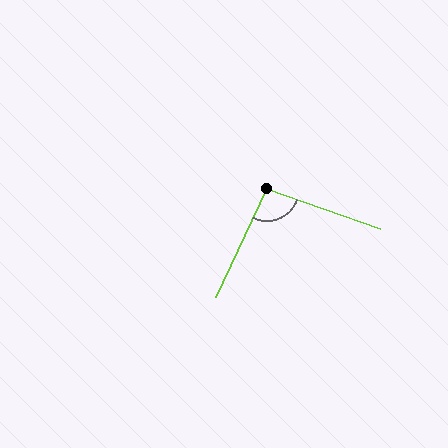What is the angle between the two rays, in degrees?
Approximately 96 degrees.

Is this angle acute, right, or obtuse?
It is obtuse.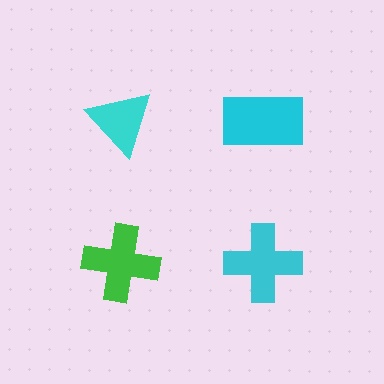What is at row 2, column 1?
A green cross.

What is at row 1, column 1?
A cyan triangle.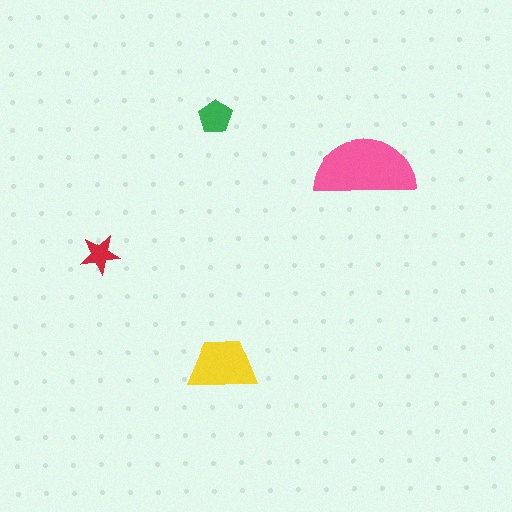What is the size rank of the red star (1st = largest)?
4th.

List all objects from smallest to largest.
The red star, the green pentagon, the yellow trapezoid, the pink semicircle.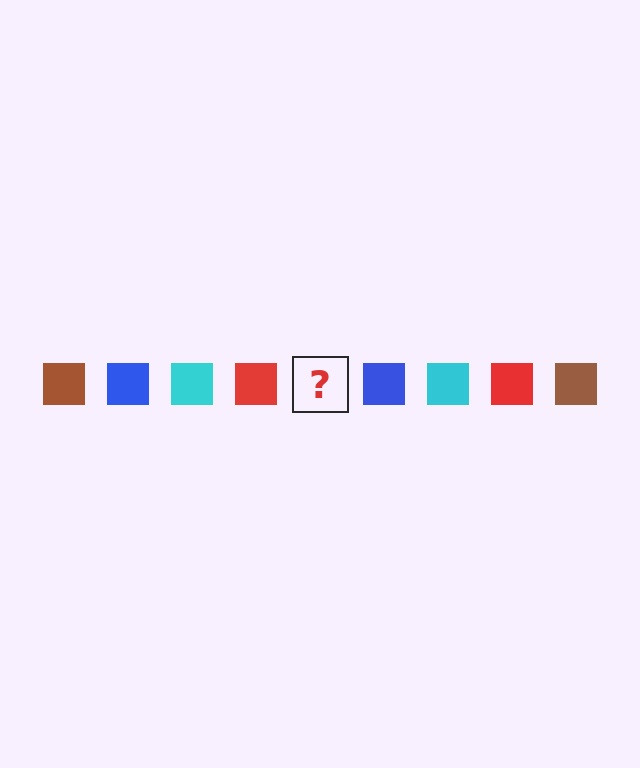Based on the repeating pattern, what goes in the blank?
The blank should be a brown square.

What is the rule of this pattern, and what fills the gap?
The rule is that the pattern cycles through brown, blue, cyan, red squares. The gap should be filled with a brown square.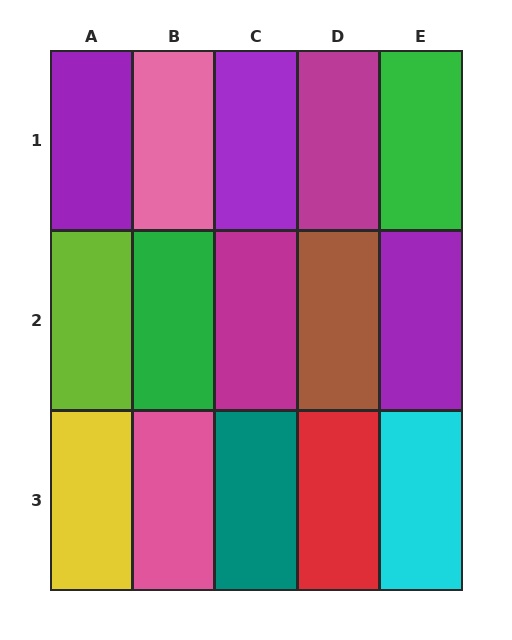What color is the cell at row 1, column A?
Purple.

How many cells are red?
1 cell is red.